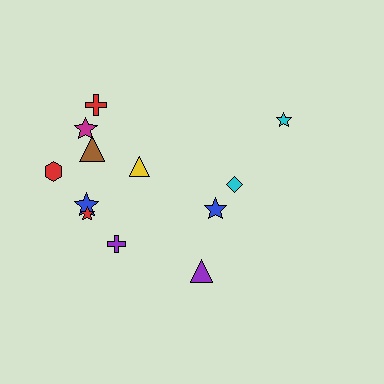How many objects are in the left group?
There are 8 objects.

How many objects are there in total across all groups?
There are 12 objects.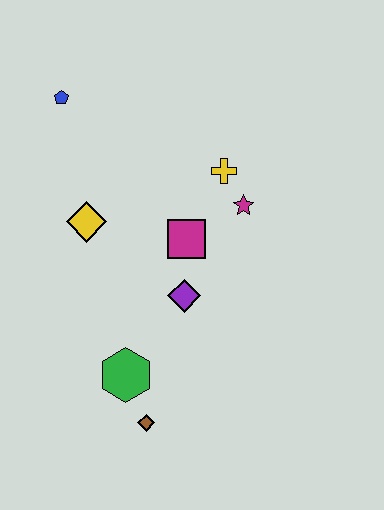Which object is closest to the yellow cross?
The magenta star is closest to the yellow cross.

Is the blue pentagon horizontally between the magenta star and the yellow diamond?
No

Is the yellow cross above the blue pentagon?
No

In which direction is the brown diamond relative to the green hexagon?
The brown diamond is below the green hexagon.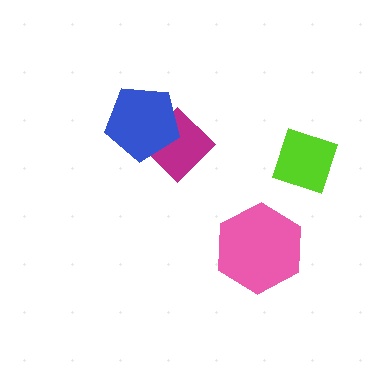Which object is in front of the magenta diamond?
The blue pentagon is in front of the magenta diamond.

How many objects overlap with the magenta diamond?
1 object overlaps with the magenta diamond.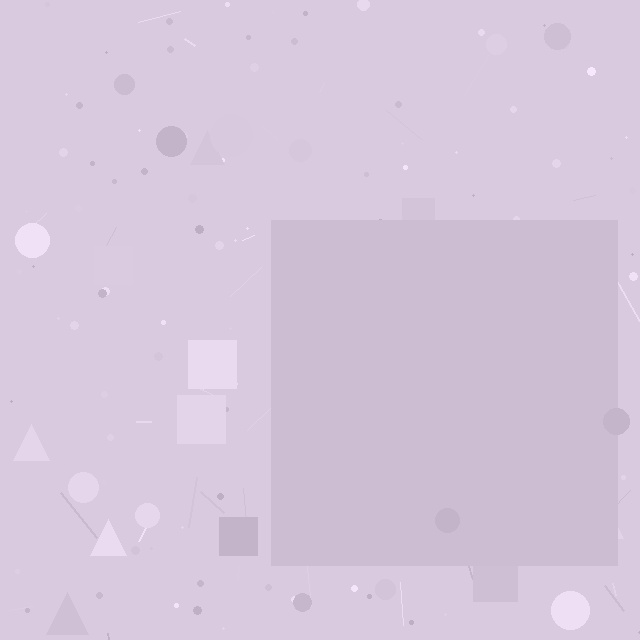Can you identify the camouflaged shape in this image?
The camouflaged shape is a square.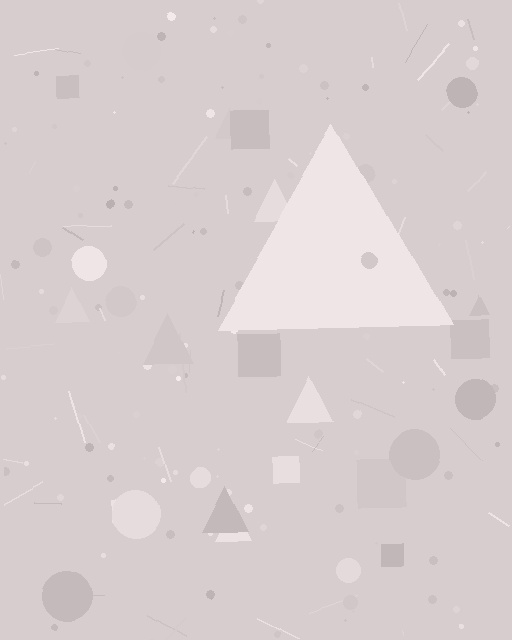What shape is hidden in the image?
A triangle is hidden in the image.